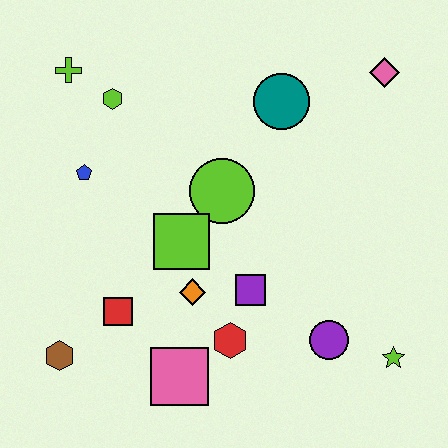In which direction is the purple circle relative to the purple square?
The purple circle is to the right of the purple square.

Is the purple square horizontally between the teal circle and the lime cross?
Yes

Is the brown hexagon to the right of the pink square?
No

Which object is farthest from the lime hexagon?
The lime star is farthest from the lime hexagon.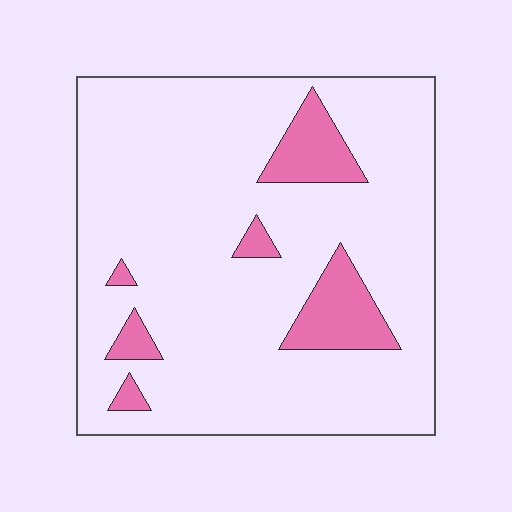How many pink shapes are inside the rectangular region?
6.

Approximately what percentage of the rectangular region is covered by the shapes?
Approximately 15%.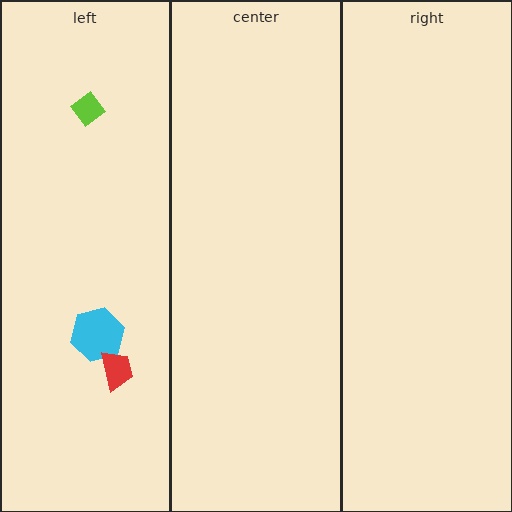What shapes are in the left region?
The lime diamond, the cyan hexagon, the red trapezoid.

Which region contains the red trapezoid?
The left region.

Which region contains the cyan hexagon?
The left region.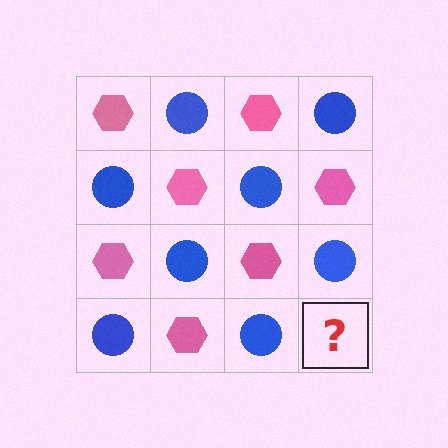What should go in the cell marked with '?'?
The missing cell should contain a pink hexagon.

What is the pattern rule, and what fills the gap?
The rule is that it alternates pink hexagon and blue circle in a checkerboard pattern. The gap should be filled with a pink hexagon.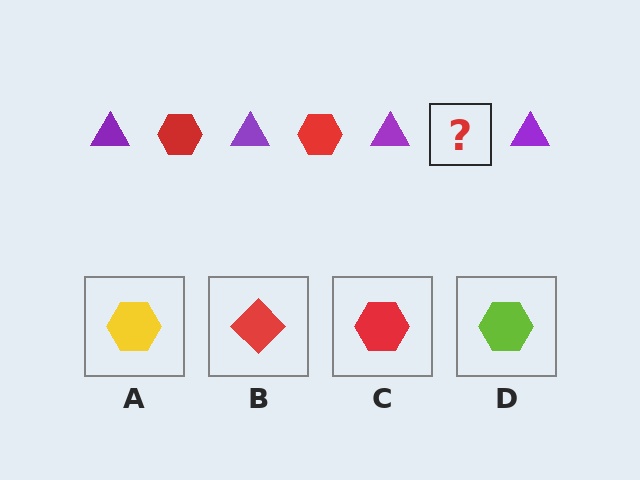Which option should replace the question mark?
Option C.